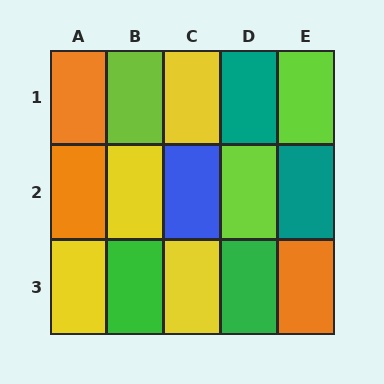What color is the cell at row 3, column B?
Green.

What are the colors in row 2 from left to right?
Orange, yellow, blue, lime, teal.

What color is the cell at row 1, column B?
Lime.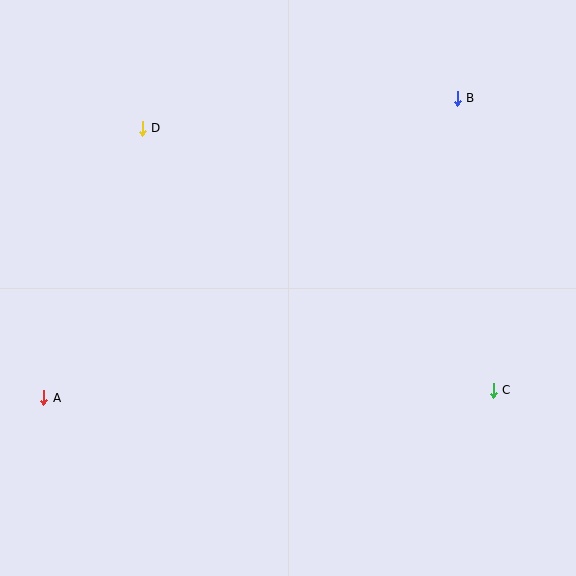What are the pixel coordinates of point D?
Point D is at (142, 128).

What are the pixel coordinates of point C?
Point C is at (493, 390).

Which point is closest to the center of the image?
Point D at (142, 128) is closest to the center.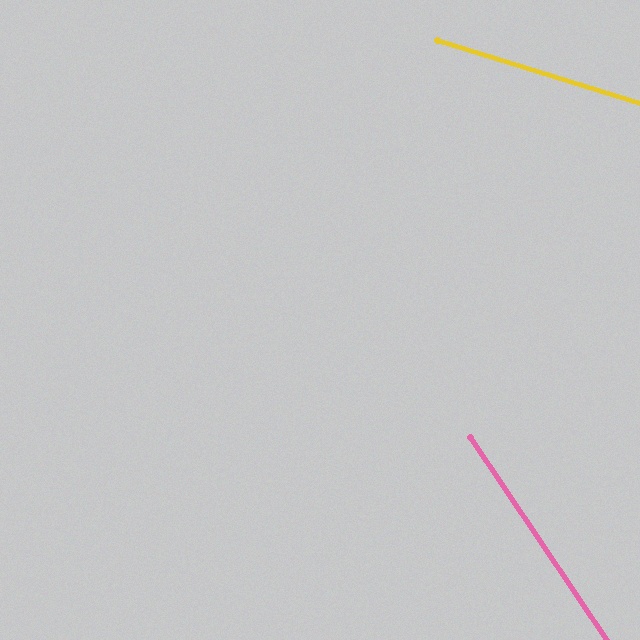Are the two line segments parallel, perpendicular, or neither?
Neither parallel nor perpendicular — they differ by about 39°.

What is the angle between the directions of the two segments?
Approximately 39 degrees.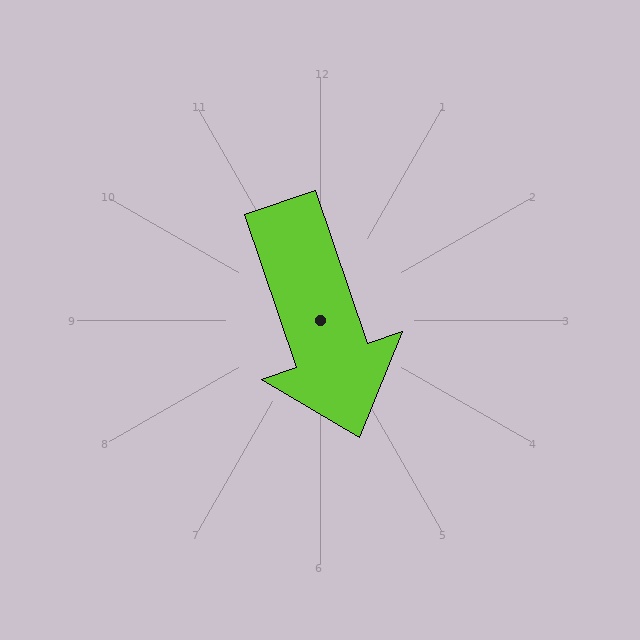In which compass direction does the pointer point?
South.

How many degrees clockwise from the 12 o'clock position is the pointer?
Approximately 161 degrees.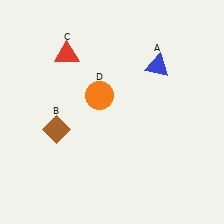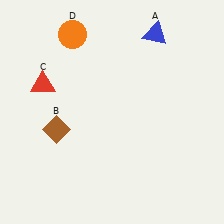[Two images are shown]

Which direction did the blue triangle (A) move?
The blue triangle (A) moved up.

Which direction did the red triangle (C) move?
The red triangle (C) moved down.